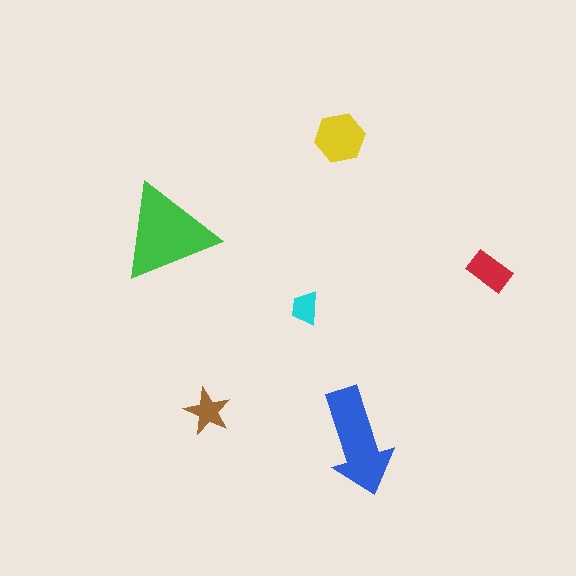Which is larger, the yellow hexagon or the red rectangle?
The yellow hexagon.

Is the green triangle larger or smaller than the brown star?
Larger.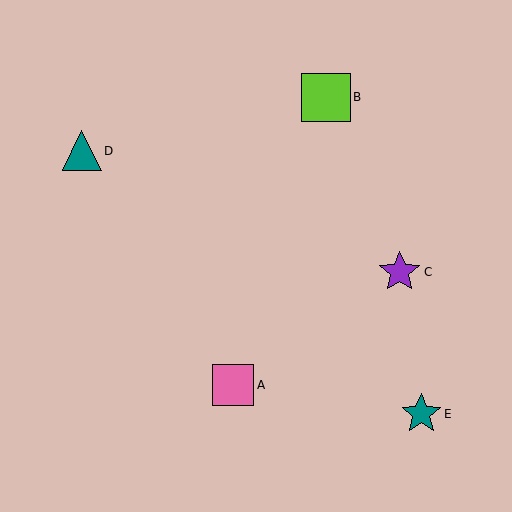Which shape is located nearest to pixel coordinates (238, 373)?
The pink square (labeled A) at (233, 385) is nearest to that location.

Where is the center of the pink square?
The center of the pink square is at (233, 385).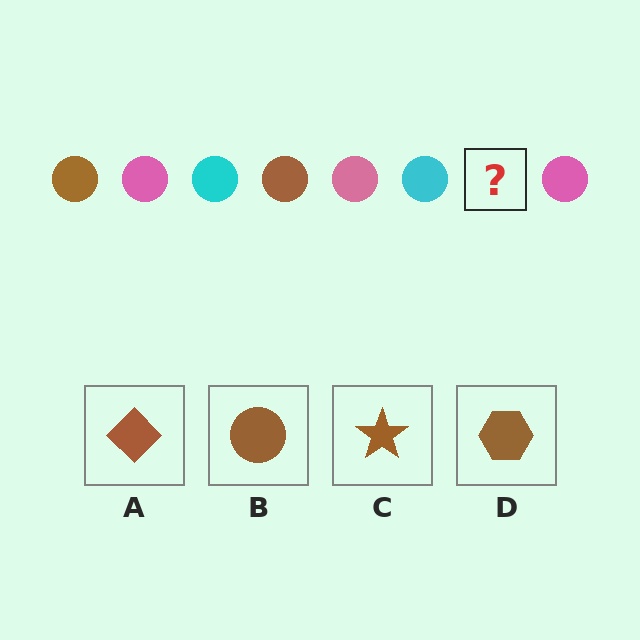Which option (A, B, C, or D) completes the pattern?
B.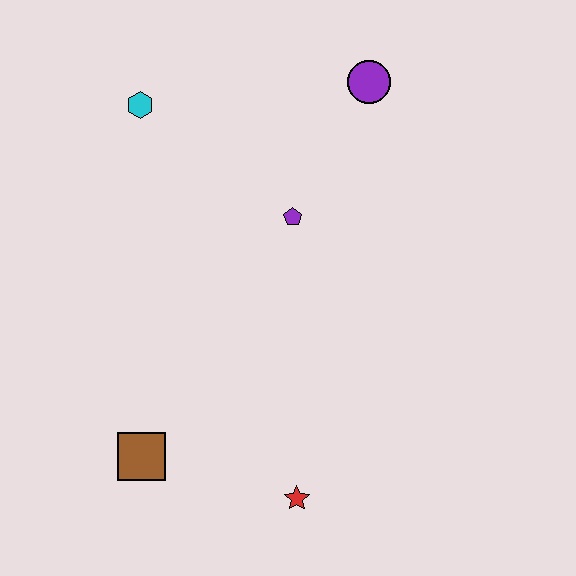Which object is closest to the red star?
The brown square is closest to the red star.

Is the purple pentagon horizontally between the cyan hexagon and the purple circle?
Yes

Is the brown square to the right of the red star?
No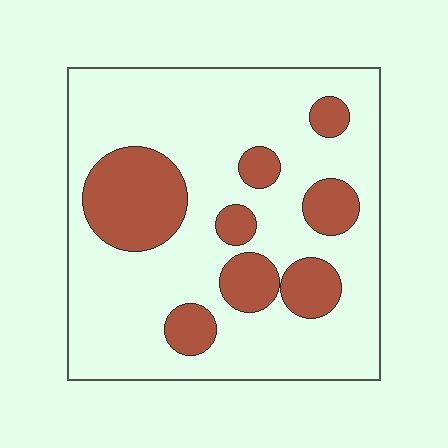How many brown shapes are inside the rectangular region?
8.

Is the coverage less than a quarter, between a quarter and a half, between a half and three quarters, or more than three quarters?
Less than a quarter.